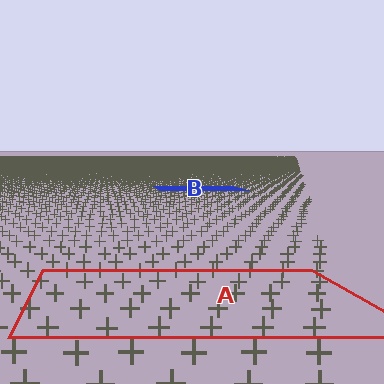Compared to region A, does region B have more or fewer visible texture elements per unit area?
Region B has more texture elements per unit area — they are packed more densely because it is farther away.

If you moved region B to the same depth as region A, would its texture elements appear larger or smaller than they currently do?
They would appear larger. At a closer depth, the same texture elements are projected at a bigger on-screen size.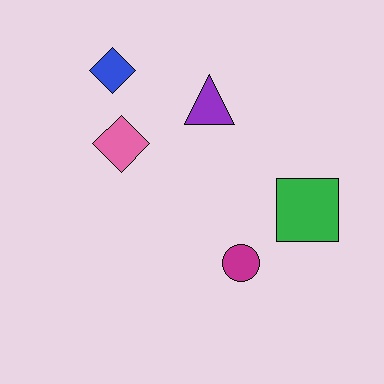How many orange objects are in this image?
There are no orange objects.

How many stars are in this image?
There are no stars.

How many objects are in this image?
There are 5 objects.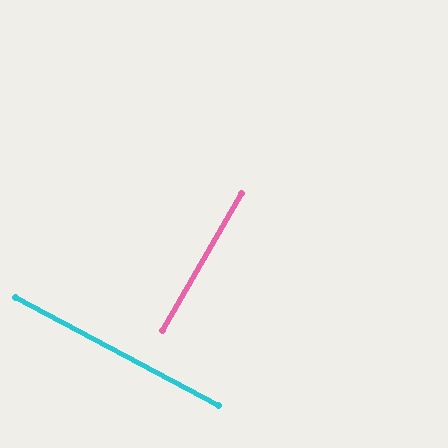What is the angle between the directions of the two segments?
Approximately 88 degrees.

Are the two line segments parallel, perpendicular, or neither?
Perpendicular — they meet at approximately 88°.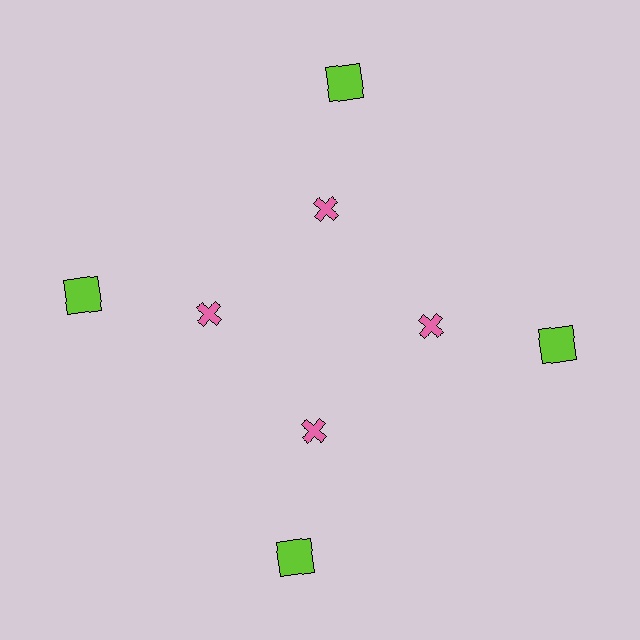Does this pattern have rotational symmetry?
Yes, this pattern has 4-fold rotational symmetry. It looks the same after rotating 90 degrees around the center.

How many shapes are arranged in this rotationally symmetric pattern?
There are 8 shapes, arranged in 4 groups of 2.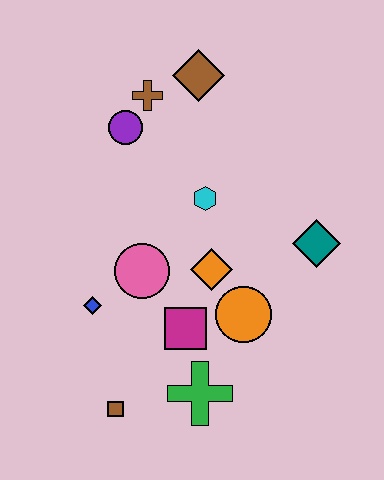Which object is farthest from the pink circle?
The brown diamond is farthest from the pink circle.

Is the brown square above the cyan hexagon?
No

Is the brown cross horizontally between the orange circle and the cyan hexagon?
No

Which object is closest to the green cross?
The magenta square is closest to the green cross.